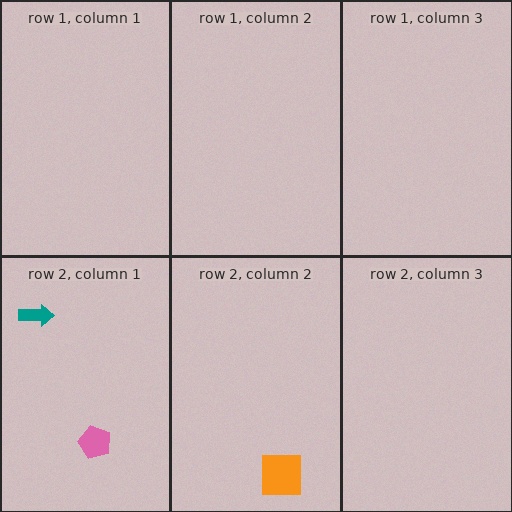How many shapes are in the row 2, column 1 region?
2.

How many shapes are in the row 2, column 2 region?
1.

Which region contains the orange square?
The row 2, column 2 region.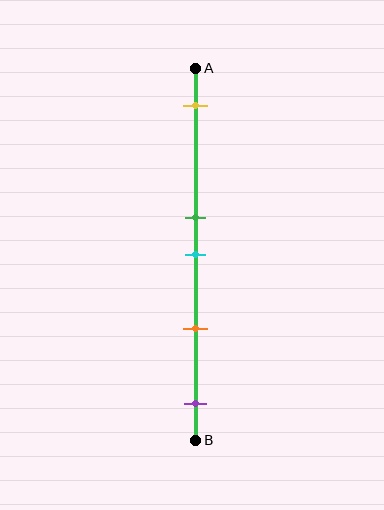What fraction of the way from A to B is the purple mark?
The purple mark is approximately 90% (0.9) of the way from A to B.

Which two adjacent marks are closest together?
The green and cyan marks are the closest adjacent pair.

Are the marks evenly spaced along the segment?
No, the marks are not evenly spaced.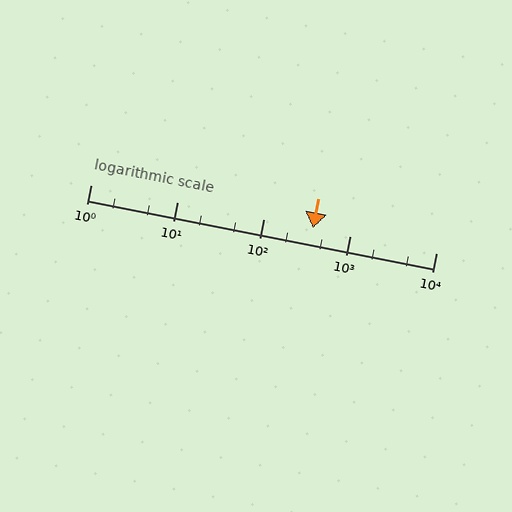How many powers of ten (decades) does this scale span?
The scale spans 4 decades, from 1 to 10000.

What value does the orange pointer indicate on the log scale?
The pointer indicates approximately 370.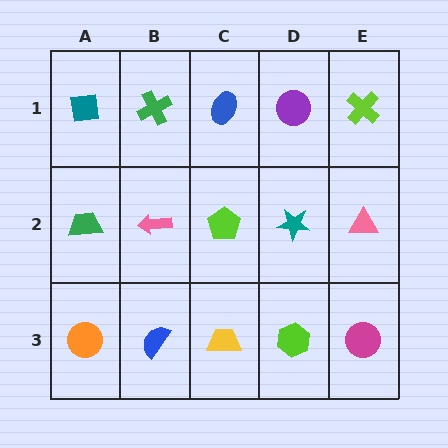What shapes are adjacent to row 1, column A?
A green trapezoid (row 2, column A), a green cross (row 1, column B).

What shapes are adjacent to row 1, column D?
A teal star (row 2, column D), a blue ellipse (row 1, column C), a lime cross (row 1, column E).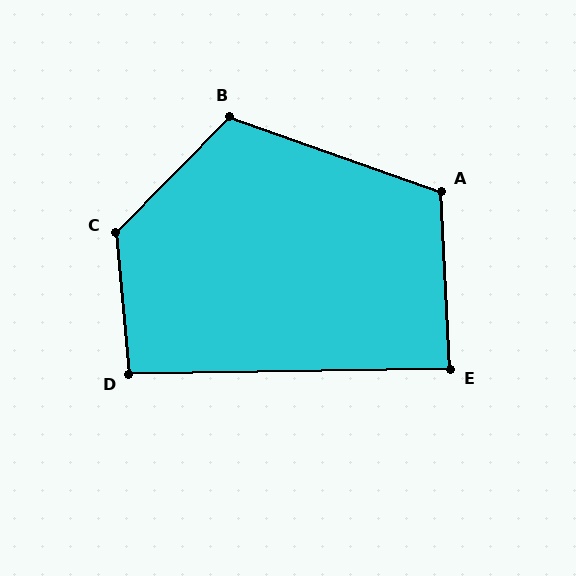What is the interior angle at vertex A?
Approximately 112 degrees (obtuse).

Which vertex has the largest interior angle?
C, at approximately 130 degrees.